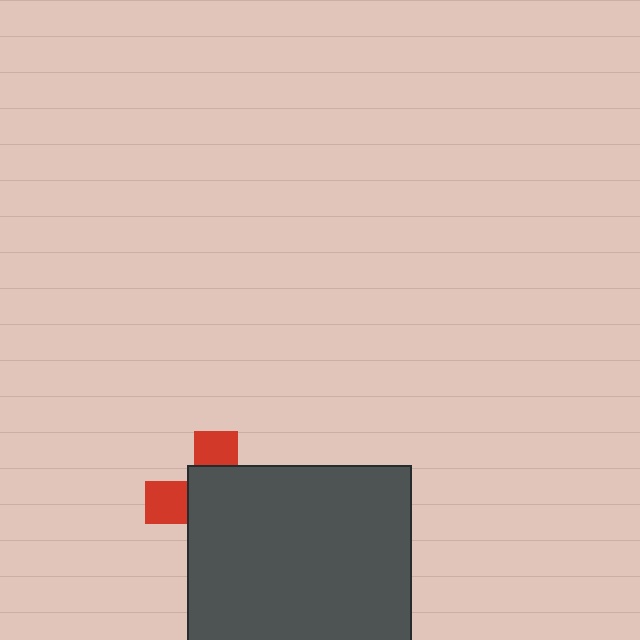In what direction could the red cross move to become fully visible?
The red cross could move toward the upper-left. That would shift it out from behind the dark gray square entirely.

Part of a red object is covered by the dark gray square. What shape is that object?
It is a cross.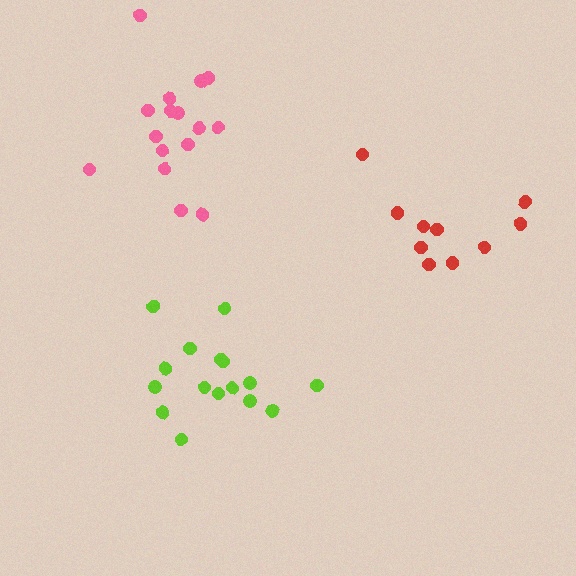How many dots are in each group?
Group 1: 16 dots, Group 2: 16 dots, Group 3: 10 dots (42 total).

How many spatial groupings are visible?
There are 3 spatial groupings.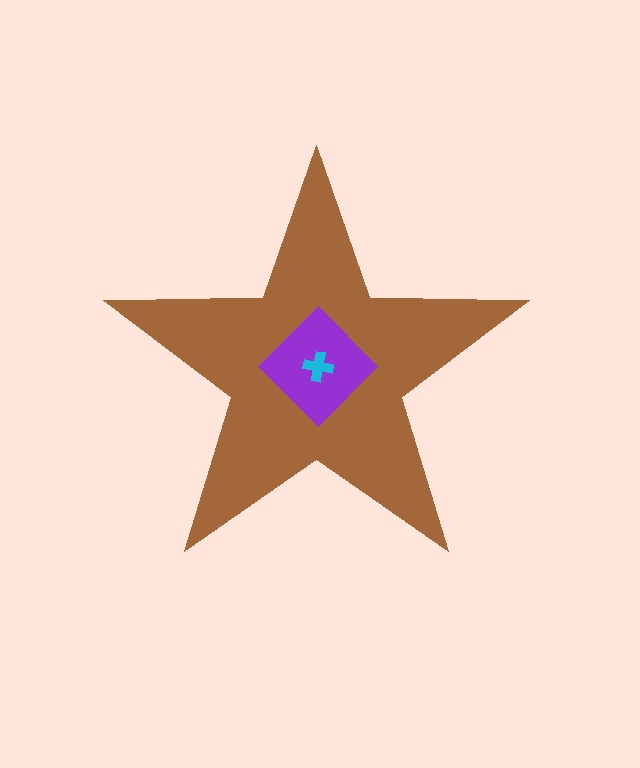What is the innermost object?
The cyan cross.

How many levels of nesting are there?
3.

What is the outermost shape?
The brown star.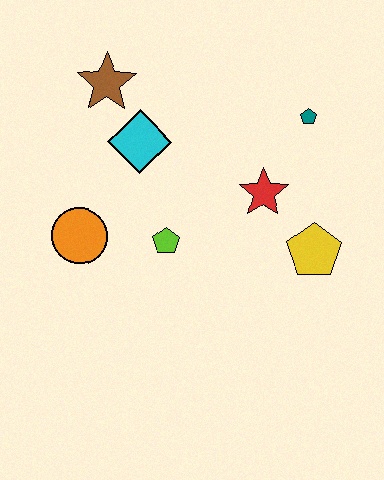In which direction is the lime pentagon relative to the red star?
The lime pentagon is to the left of the red star.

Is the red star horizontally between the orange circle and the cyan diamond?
No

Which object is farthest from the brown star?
The yellow pentagon is farthest from the brown star.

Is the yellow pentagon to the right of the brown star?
Yes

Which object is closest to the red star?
The yellow pentagon is closest to the red star.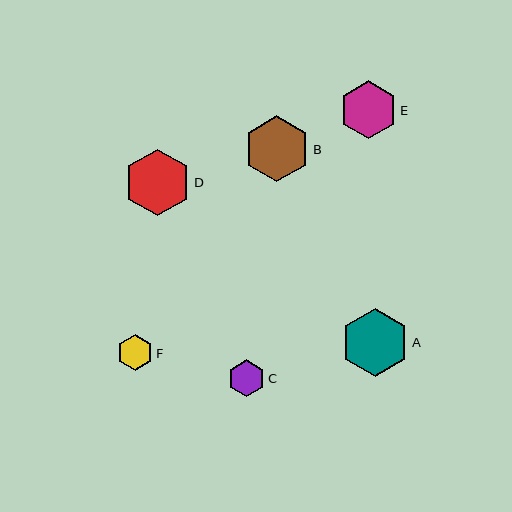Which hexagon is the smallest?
Hexagon F is the smallest with a size of approximately 36 pixels.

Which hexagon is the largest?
Hexagon A is the largest with a size of approximately 68 pixels.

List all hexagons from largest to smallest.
From largest to smallest: A, D, B, E, C, F.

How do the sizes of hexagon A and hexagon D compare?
Hexagon A and hexagon D are approximately the same size.